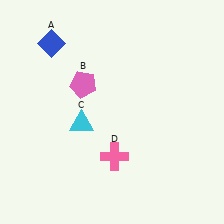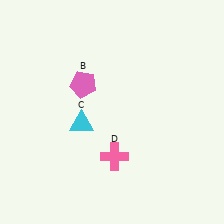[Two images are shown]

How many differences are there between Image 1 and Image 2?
There is 1 difference between the two images.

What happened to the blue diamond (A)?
The blue diamond (A) was removed in Image 2. It was in the top-left area of Image 1.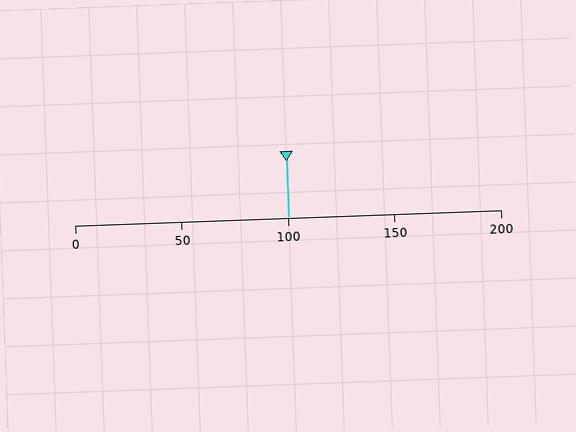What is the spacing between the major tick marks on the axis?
The major ticks are spaced 50 apart.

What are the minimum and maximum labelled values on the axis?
The axis runs from 0 to 200.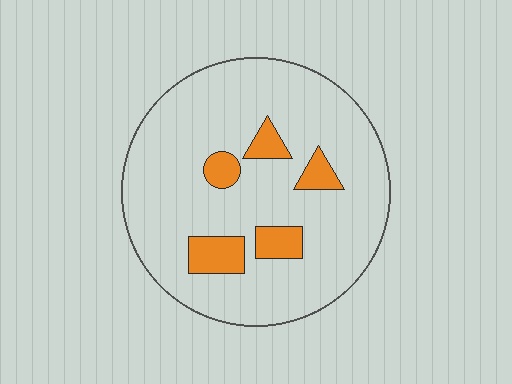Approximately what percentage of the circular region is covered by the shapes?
Approximately 15%.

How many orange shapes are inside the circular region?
5.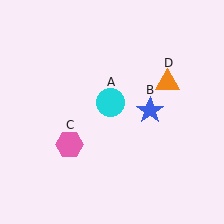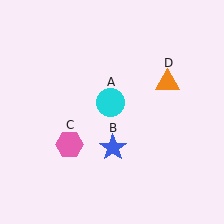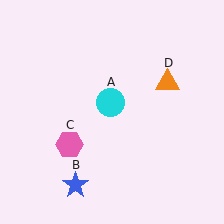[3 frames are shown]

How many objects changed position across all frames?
1 object changed position: blue star (object B).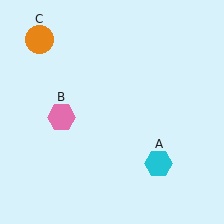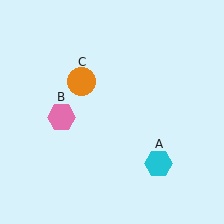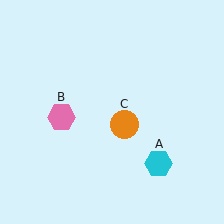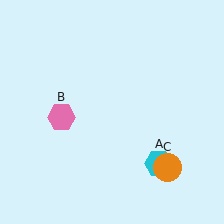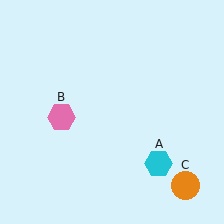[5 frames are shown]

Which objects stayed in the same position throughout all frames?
Cyan hexagon (object A) and pink hexagon (object B) remained stationary.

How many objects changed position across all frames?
1 object changed position: orange circle (object C).